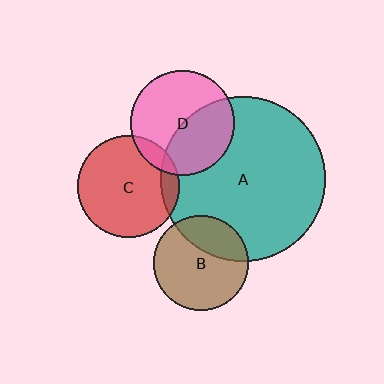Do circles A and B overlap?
Yes.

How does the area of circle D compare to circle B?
Approximately 1.2 times.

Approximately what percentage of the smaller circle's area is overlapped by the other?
Approximately 30%.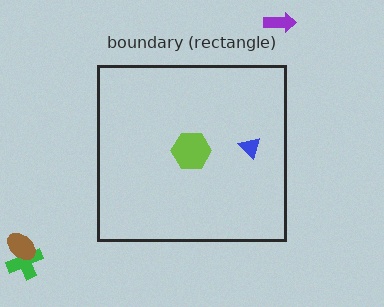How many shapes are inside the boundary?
2 inside, 3 outside.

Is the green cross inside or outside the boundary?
Outside.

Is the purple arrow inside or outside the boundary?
Outside.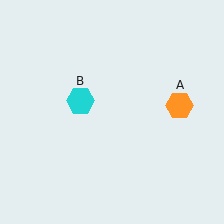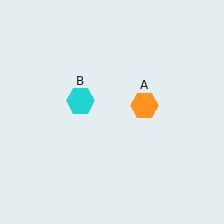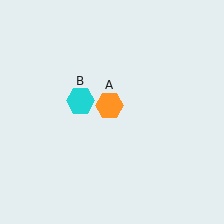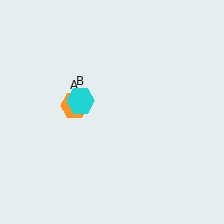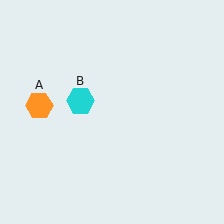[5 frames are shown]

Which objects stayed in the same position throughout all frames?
Cyan hexagon (object B) remained stationary.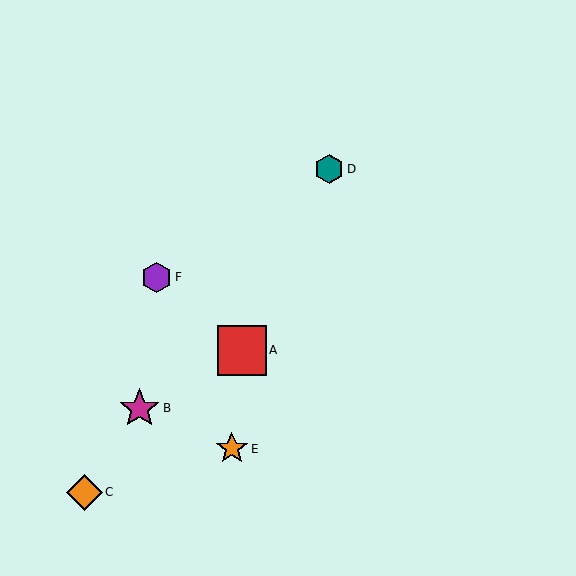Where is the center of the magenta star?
The center of the magenta star is at (139, 408).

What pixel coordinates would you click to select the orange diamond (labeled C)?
Click at (84, 492) to select the orange diamond C.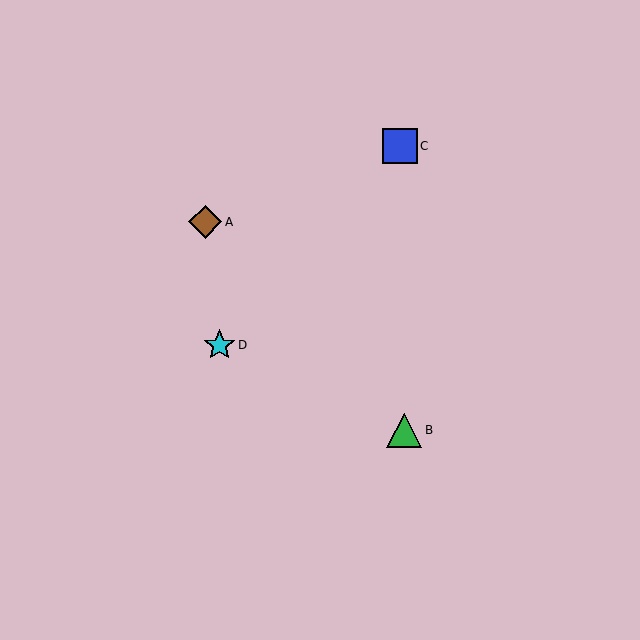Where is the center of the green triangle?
The center of the green triangle is at (404, 430).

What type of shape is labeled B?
Shape B is a green triangle.